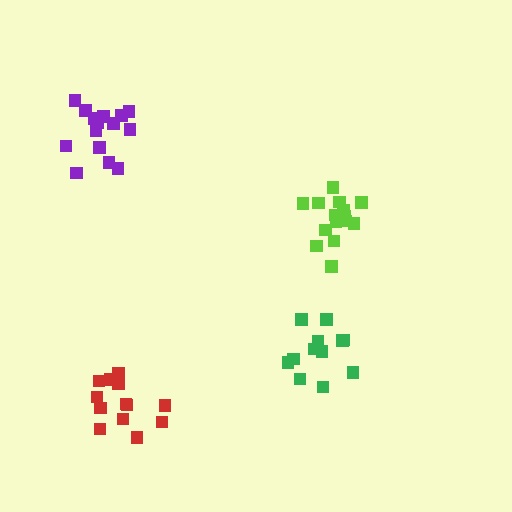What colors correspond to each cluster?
The clusters are colored: lime, green, purple, red.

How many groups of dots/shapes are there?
There are 4 groups.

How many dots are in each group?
Group 1: 15 dots, Group 2: 12 dots, Group 3: 15 dots, Group 4: 13 dots (55 total).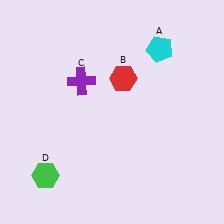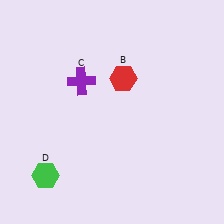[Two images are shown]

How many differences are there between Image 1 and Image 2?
There is 1 difference between the two images.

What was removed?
The cyan pentagon (A) was removed in Image 2.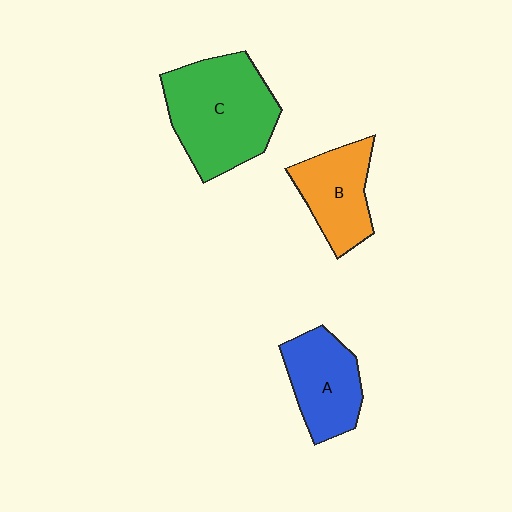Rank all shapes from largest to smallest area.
From largest to smallest: C (green), A (blue), B (orange).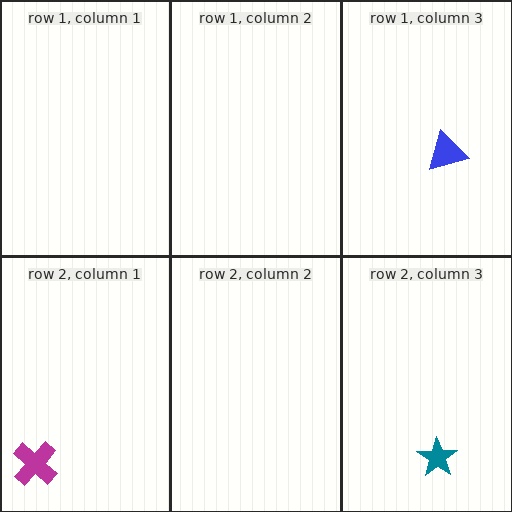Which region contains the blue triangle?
The row 1, column 3 region.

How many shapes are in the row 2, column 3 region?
1.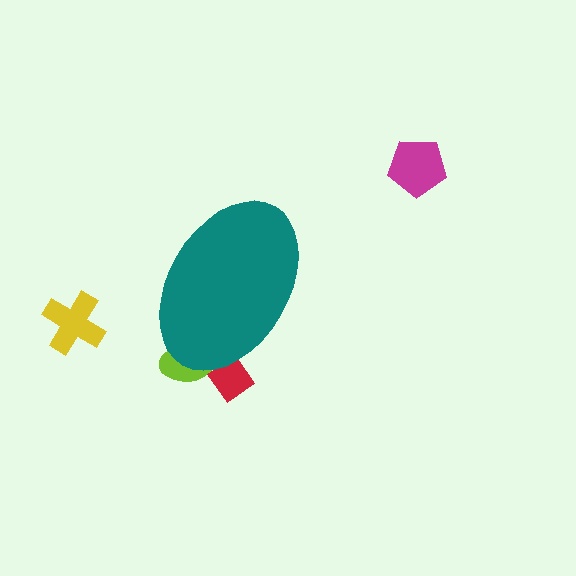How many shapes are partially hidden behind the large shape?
2 shapes are partially hidden.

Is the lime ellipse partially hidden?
Yes, the lime ellipse is partially hidden behind the teal ellipse.